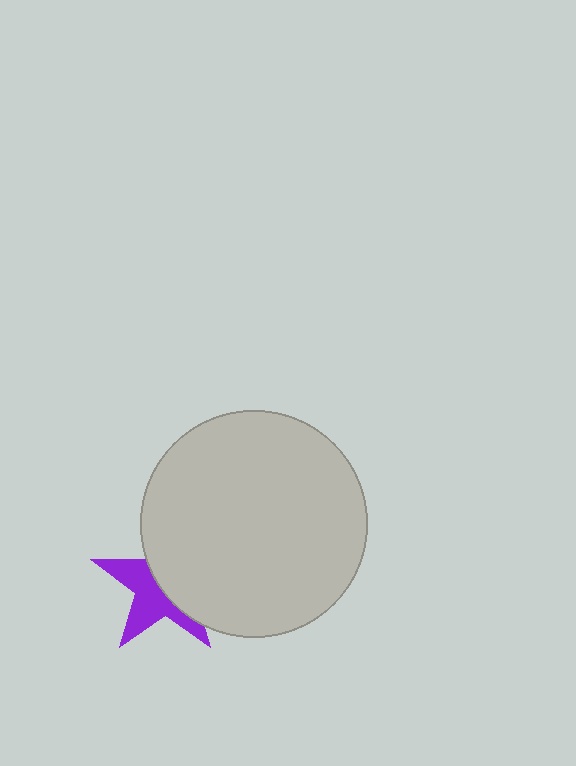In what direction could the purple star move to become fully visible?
The purple star could move left. That would shift it out from behind the light gray circle entirely.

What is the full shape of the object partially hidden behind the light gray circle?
The partially hidden object is a purple star.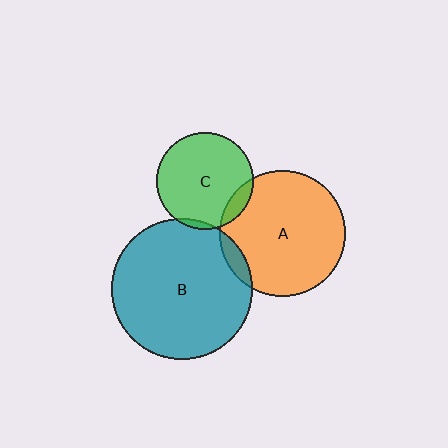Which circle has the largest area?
Circle B (teal).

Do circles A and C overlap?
Yes.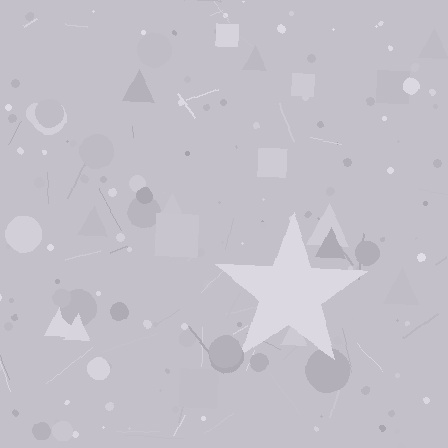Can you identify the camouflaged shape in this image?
The camouflaged shape is a star.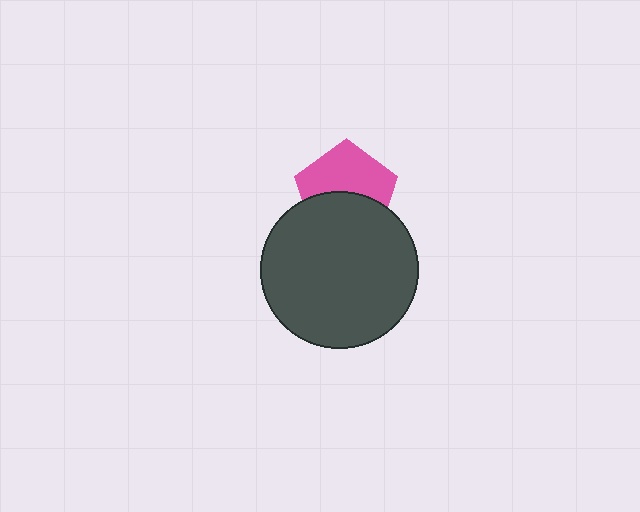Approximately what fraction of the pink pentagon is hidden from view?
Roughly 46% of the pink pentagon is hidden behind the dark gray circle.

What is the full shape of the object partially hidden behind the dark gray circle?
The partially hidden object is a pink pentagon.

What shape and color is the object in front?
The object in front is a dark gray circle.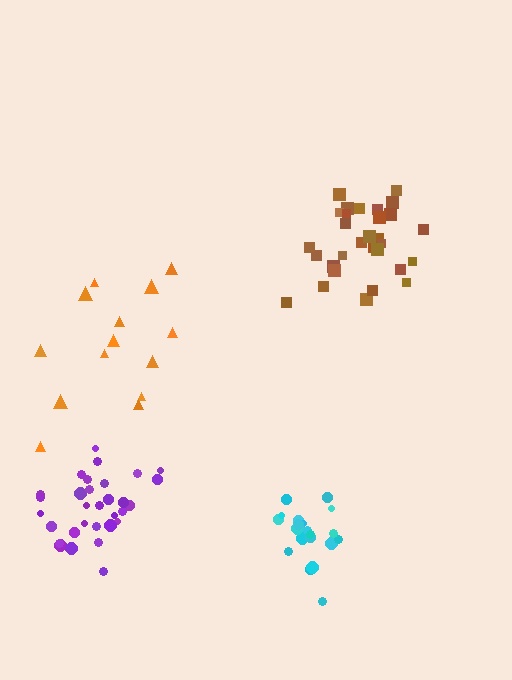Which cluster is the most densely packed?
Cyan.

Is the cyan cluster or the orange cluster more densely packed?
Cyan.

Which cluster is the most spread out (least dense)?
Orange.